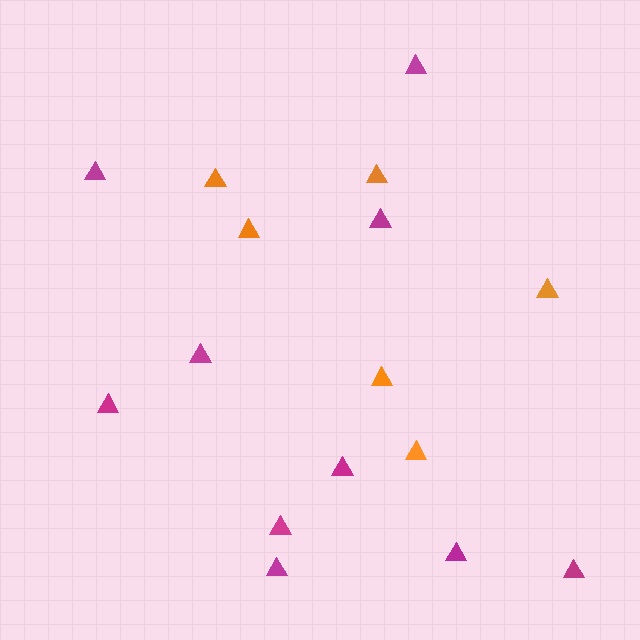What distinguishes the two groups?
There are 2 groups: one group of orange triangles (6) and one group of magenta triangles (10).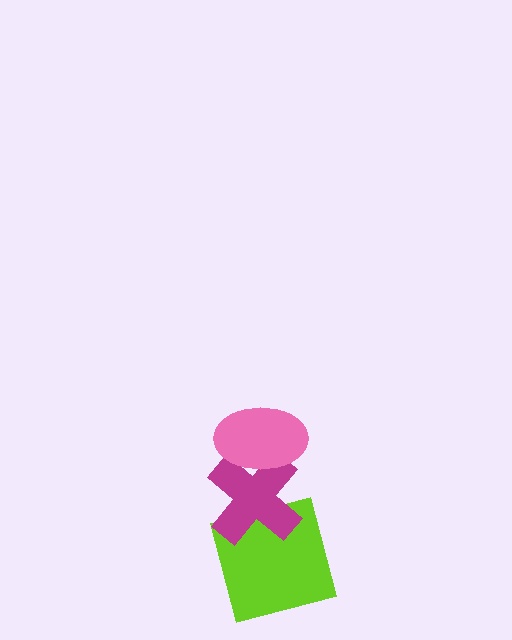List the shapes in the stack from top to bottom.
From top to bottom: the pink ellipse, the magenta cross, the lime square.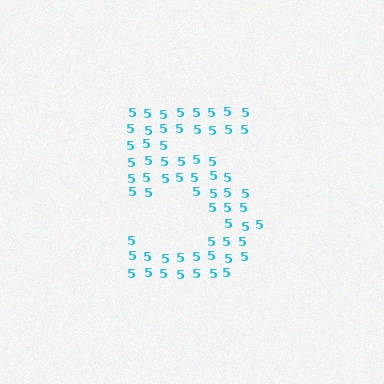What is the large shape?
The large shape is the digit 5.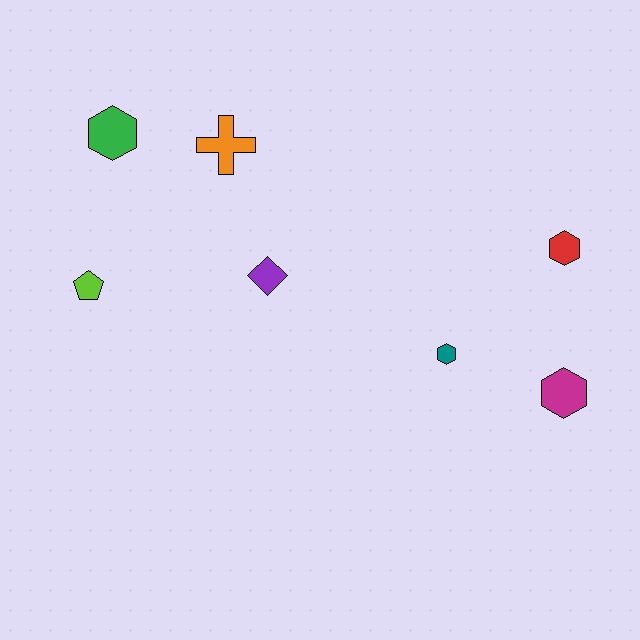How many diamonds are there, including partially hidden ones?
There is 1 diamond.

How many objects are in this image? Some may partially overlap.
There are 7 objects.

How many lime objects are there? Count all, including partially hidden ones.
There is 1 lime object.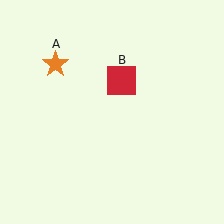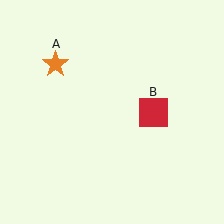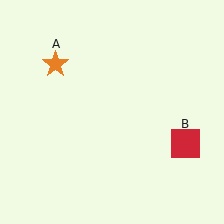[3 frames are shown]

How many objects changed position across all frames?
1 object changed position: red square (object B).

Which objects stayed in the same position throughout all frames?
Orange star (object A) remained stationary.